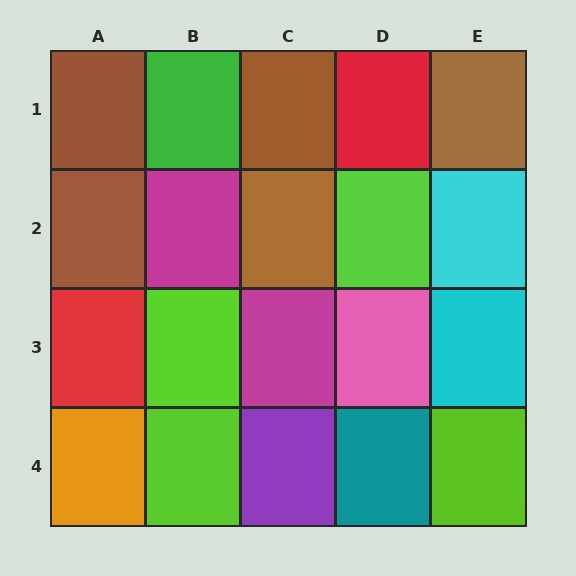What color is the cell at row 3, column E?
Cyan.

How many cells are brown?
5 cells are brown.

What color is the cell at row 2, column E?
Cyan.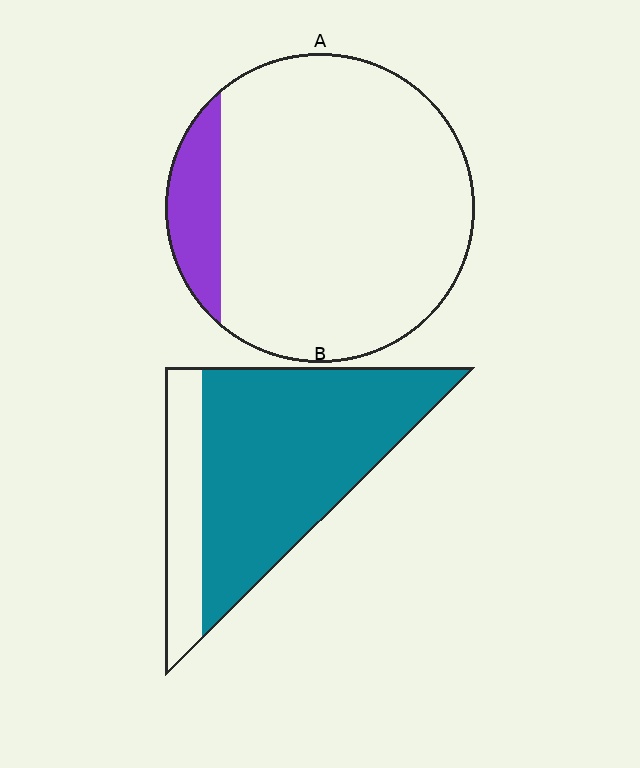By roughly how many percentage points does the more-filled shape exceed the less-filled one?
By roughly 65 percentage points (B over A).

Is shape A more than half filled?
No.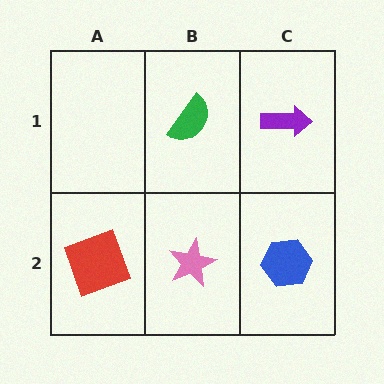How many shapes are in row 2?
3 shapes.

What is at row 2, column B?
A pink star.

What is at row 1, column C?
A purple arrow.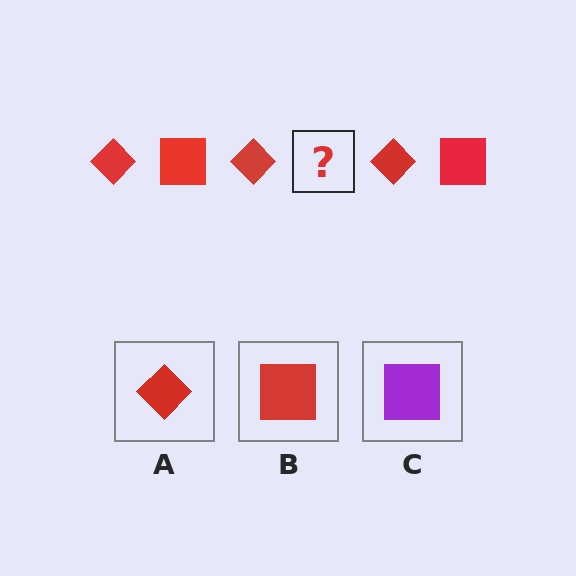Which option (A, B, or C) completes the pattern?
B.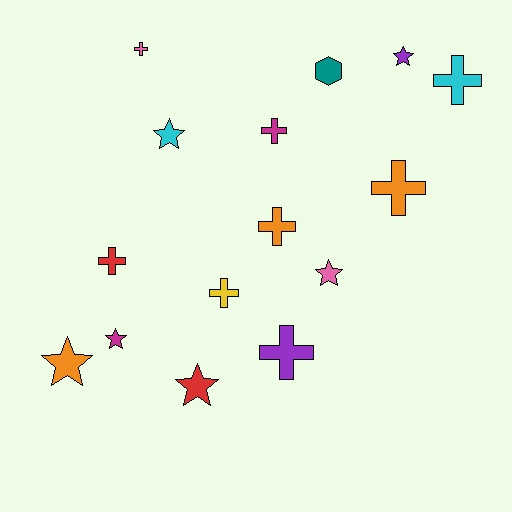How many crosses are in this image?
There are 8 crosses.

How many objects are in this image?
There are 15 objects.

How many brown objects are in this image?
There are no brown objects.